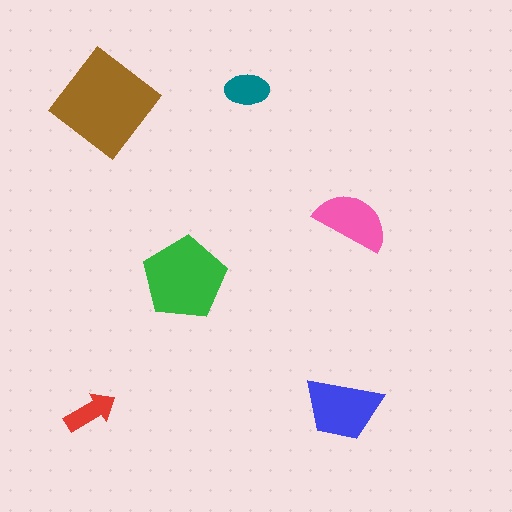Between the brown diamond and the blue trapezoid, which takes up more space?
The brown diamond.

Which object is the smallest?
The red arrow.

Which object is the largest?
The brown diamond.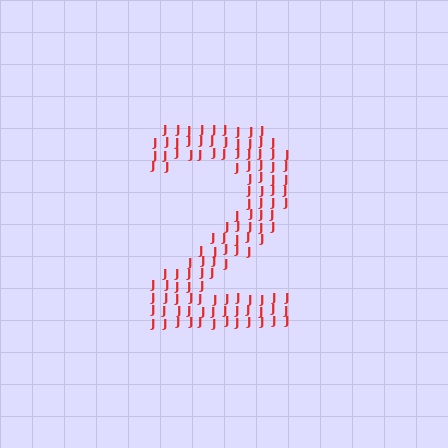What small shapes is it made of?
It is made of small letter J's.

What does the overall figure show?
The overall figure shows the digit 2.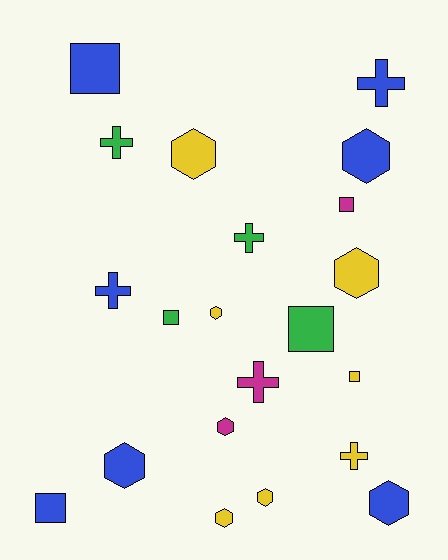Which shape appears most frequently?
Hexagon, with 9 objects.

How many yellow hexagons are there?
There are 5 yellow hexagons.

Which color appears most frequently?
Blue, with 7 objects.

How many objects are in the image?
There are 21 objects.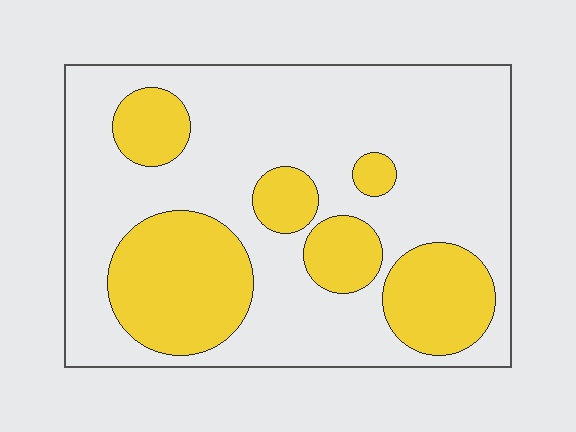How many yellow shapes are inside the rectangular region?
6.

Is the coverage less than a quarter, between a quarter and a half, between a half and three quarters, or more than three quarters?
Between a quarter and a half.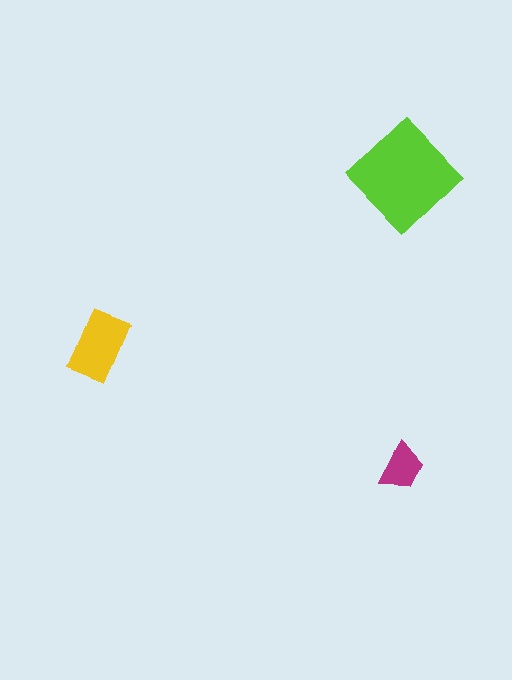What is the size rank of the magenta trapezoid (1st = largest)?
3rd.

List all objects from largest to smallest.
The lime diamond, the yellow rectangle, the magenta trapezoid.